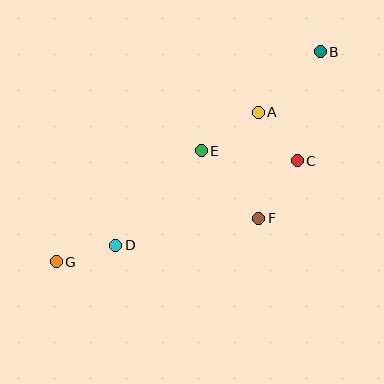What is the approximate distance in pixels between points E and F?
The distance between E and F is approximately 88 pixels.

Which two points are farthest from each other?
Points B and G are farthest from each other.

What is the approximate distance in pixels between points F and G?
The distance between F and G is approximately 207 pixels.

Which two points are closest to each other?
Points D and G are closest to each other.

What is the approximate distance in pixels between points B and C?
The distance between B and C is approximately 111 pixels.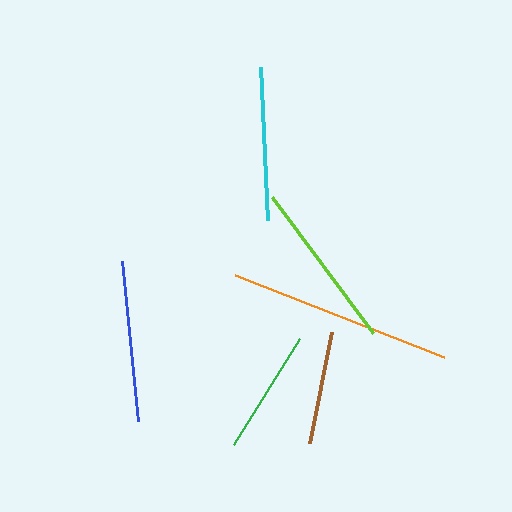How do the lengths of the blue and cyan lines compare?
The blue and cyan lines are approximately the same length.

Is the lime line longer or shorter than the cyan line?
The lime line is longer than the cyan line.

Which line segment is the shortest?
The brown line is the shortest at approximately 113 pixels.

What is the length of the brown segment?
The brown segment is approximately 113 pixels long.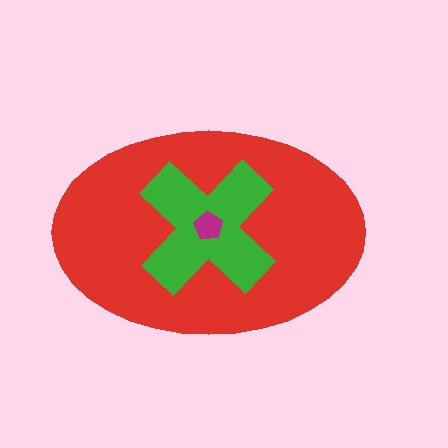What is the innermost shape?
The magenta pentagon.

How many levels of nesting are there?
3.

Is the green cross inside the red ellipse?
Yes.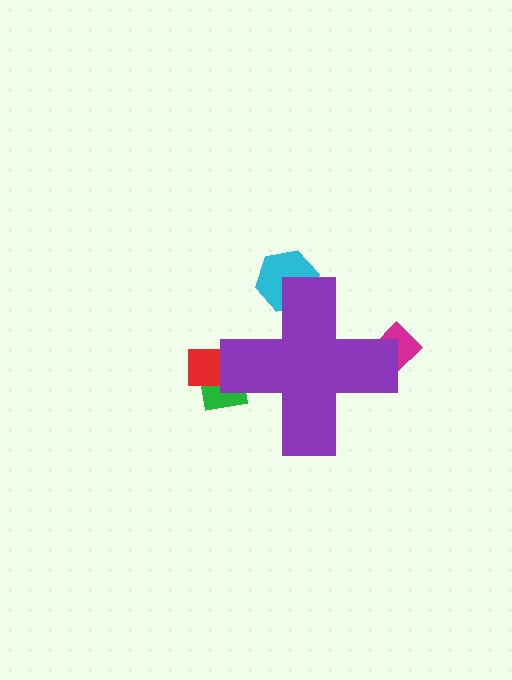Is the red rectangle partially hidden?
Yes, the red rectangle is partially hidden behind the purple cross.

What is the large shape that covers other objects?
A purple cross.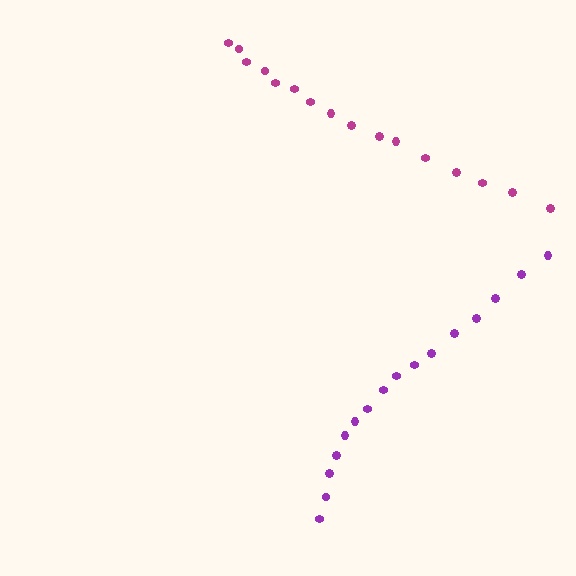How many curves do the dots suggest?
There are 2 distinct paths.